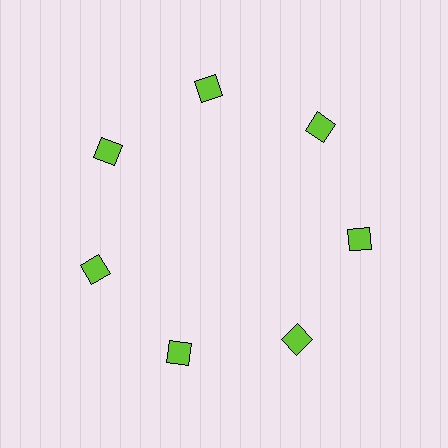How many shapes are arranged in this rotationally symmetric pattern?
There are 7 shapes, arranged in 7 groups of 1.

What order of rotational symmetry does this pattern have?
This pattern has 7-fold rotational symmetry.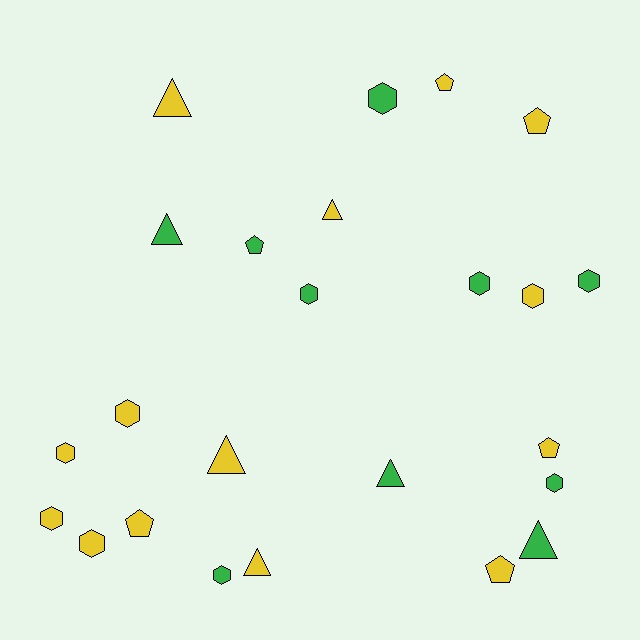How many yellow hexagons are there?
There are 5 yellow hexagons.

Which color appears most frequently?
Yellow, with 14 objects.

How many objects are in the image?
There are 24 objects.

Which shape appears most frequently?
Hexagon, with 11 objects.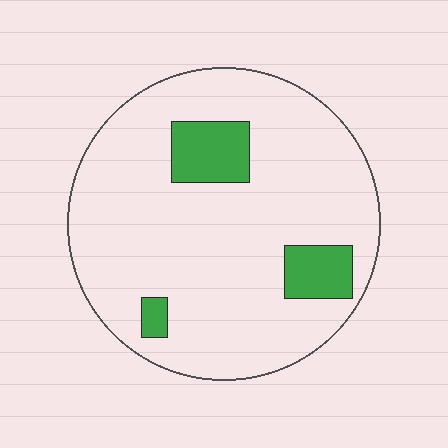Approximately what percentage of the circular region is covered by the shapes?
Approximately 15%.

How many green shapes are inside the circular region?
3.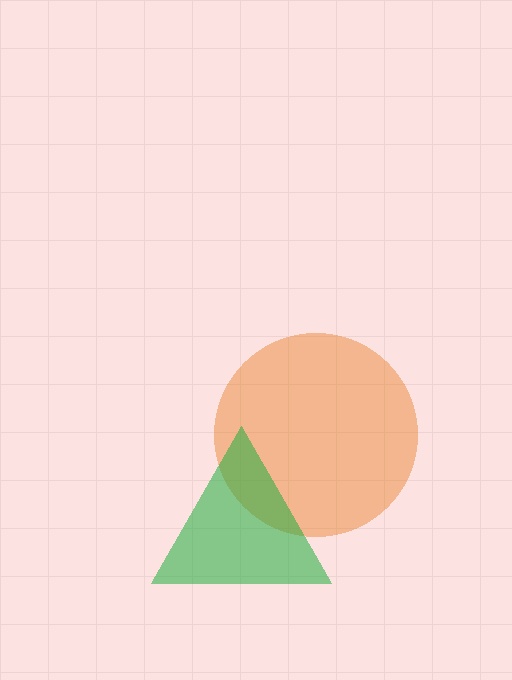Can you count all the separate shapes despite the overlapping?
Yes, there are 2 separate shapes.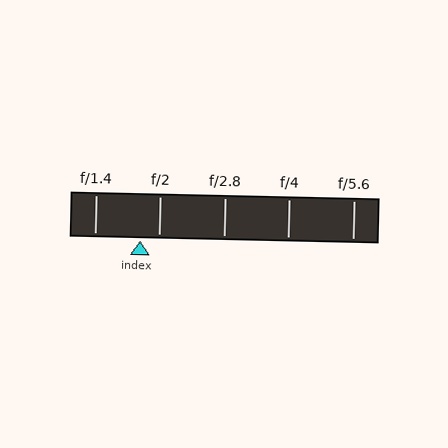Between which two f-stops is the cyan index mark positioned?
The index mark is between f/1.4 and f/2.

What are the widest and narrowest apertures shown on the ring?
The widest aperture shown is f/1.4 and the narrowest is f/5.6.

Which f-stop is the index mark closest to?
The index mark is closest to f/2.